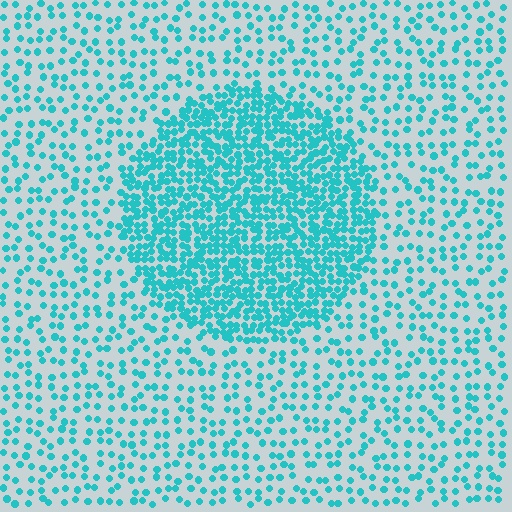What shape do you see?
I see a circle.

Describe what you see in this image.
The image contains small cyan elements arranged at two different densities. A circle-shaped region is visible where the elements are more densely packed than the surrounding area.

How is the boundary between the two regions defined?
The boundary is defined by a change in element density (approximately 2.6x ratio). All elements are the same color, size, and shape.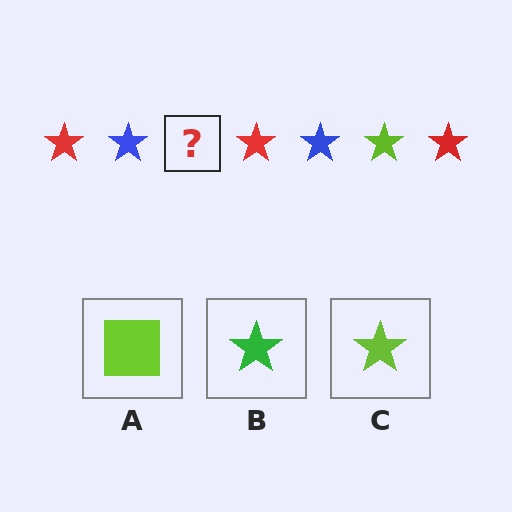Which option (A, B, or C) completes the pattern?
C.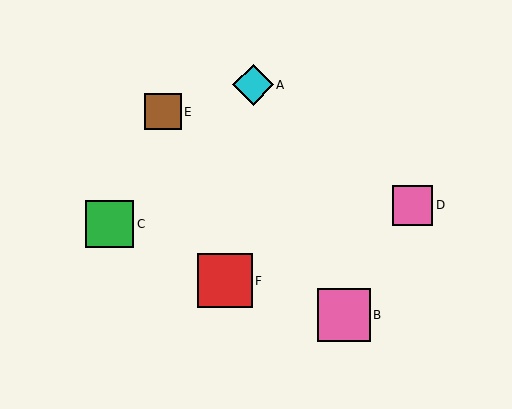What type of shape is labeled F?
Shape F is a red square.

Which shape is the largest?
The red square (labeled F) is the largest.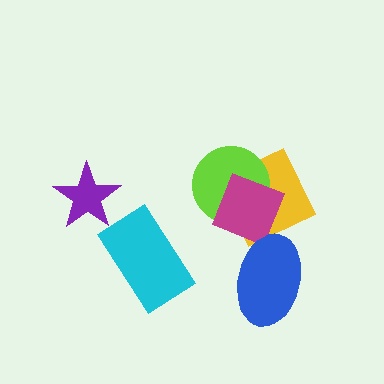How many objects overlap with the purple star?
0 objects overlap with the purple star.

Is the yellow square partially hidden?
Yes, it is partially covered by another shape.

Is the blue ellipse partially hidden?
No, no other shape covers it.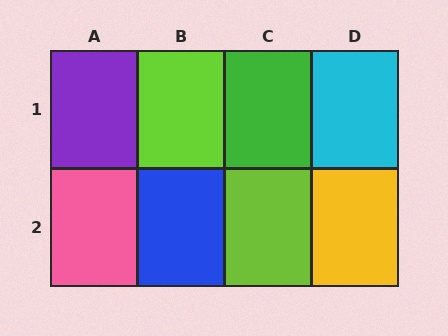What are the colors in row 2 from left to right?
Pink, blue, lime, yellow.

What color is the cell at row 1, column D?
Cyan.